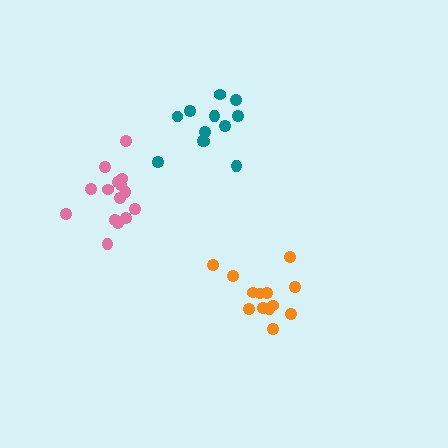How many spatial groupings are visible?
There are 3 spatial groupings.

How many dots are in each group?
Group 1: 13 dots, Group 2: 15 dots, Group 3: 12 dots (40 total).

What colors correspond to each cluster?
The clusters are colored: orange, pink, teal.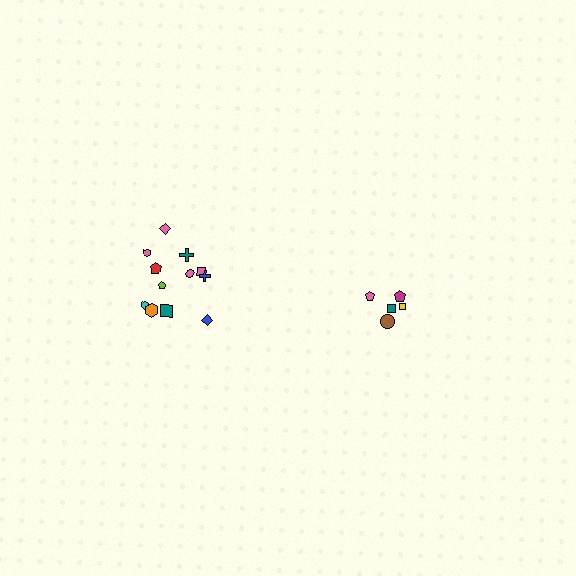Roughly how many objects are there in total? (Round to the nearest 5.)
Roughly 15 objects in total.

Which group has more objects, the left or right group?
The left group.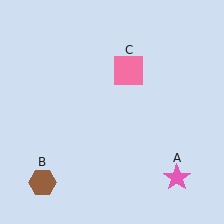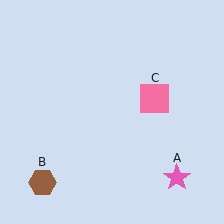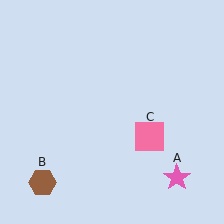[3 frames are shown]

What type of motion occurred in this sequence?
The pink square (object C) rotated clockwise around the center of the scene.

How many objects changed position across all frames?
1 object changed position: pink square (object C).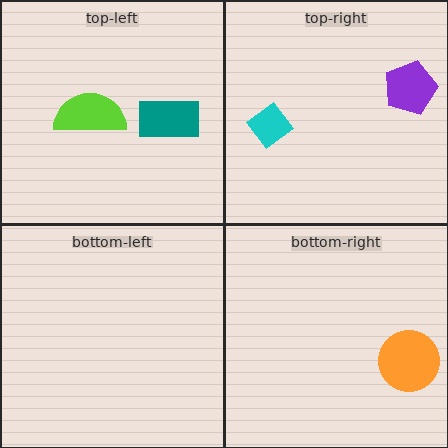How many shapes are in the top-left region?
2.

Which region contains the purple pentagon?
The top-right region.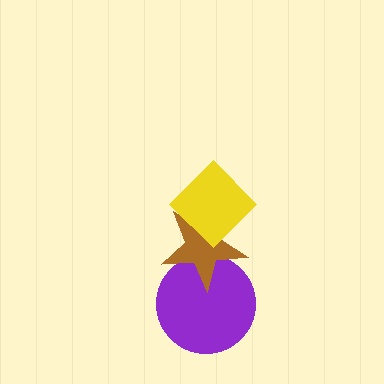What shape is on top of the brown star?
The yellow diamond is on top of the brown star.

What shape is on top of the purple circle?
The brown star is on top of the purple circle.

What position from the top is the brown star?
The brown star is 2nd from the top.